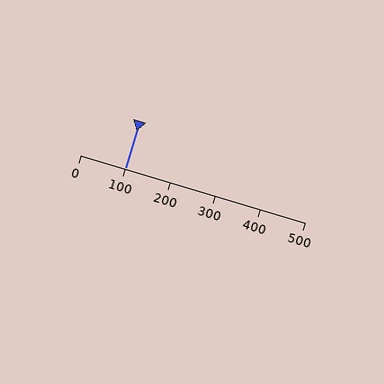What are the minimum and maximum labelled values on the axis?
The axis runs from 0 to 500.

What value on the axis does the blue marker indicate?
The marker indicates approximately 100.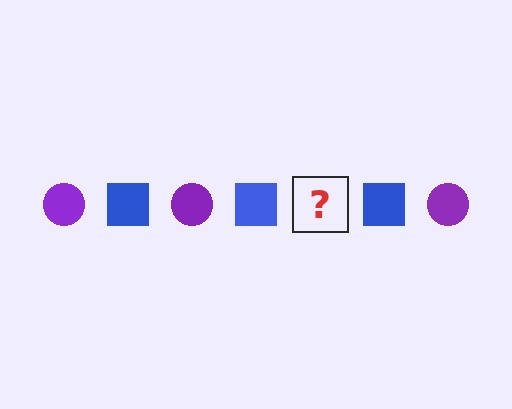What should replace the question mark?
The question mark should be replaced with a purple circle.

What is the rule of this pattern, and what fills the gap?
The rule is that the pattern alternates between purple circle and blue square. The gap should be filled with a purple circle.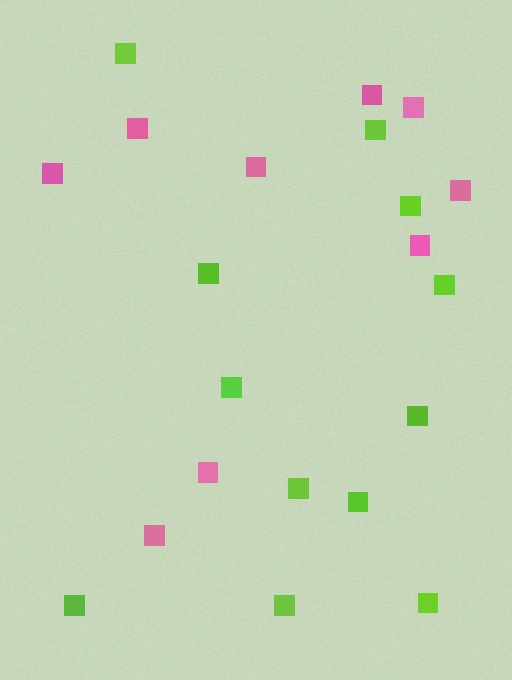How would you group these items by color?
There are 2 groups: one group of pink squares (9) and one group of lime squares (12).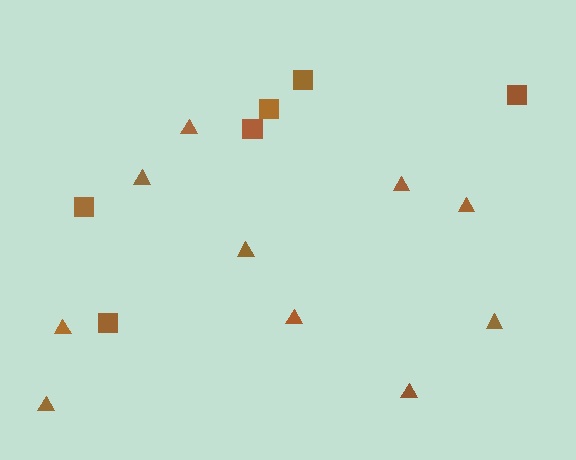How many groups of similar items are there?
There are 2 groups: one group of triangles (10) and one group of squares (6).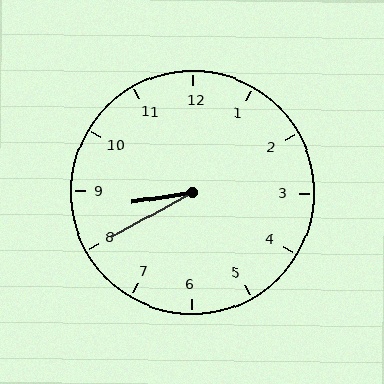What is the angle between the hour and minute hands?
Approximately 20 degrees.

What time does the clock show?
8:40.